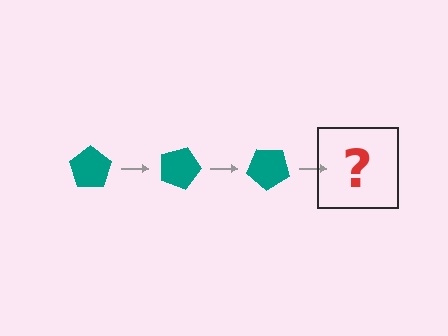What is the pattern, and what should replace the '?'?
The pattern is that the pentagon rotates 20 degrees each step. The '?' should be a teal pentagon rotated 60 degrees.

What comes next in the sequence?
The next element should be a teal pentagon rotated 60 degrees.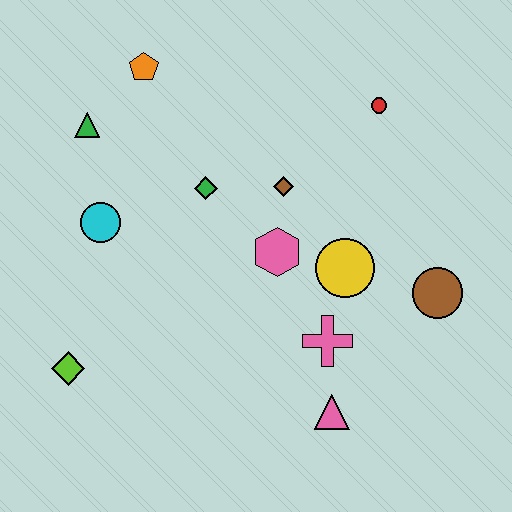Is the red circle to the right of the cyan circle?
Yes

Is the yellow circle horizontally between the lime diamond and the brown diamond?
No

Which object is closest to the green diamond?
The brown diamond is closest to the green diamond.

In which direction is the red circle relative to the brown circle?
The red circle is above the brown circle.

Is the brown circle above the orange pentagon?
No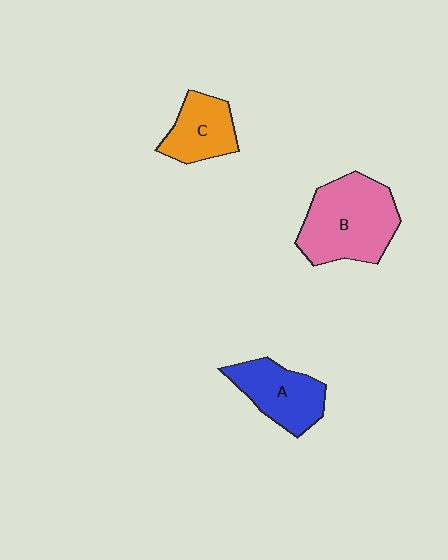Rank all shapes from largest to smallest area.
From largest to smallest: B (pink), A (blue), C (orange).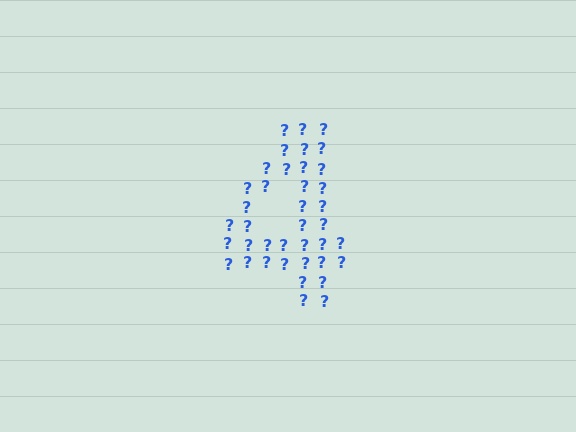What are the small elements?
The small elements are question marks.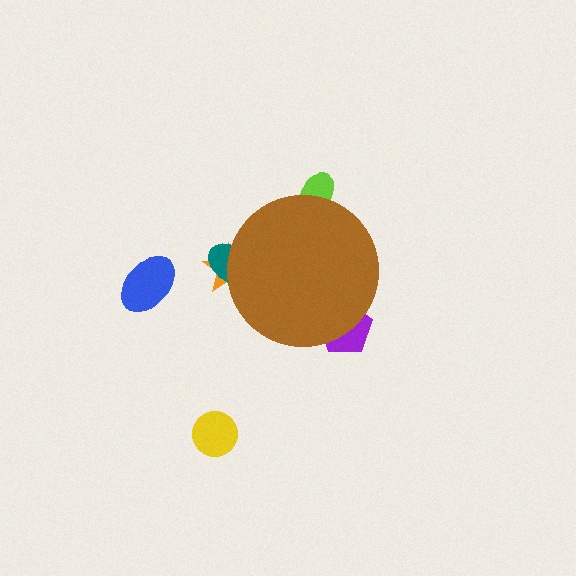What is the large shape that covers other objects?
A brown circle.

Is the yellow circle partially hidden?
No, the yellow circle is fully visible.